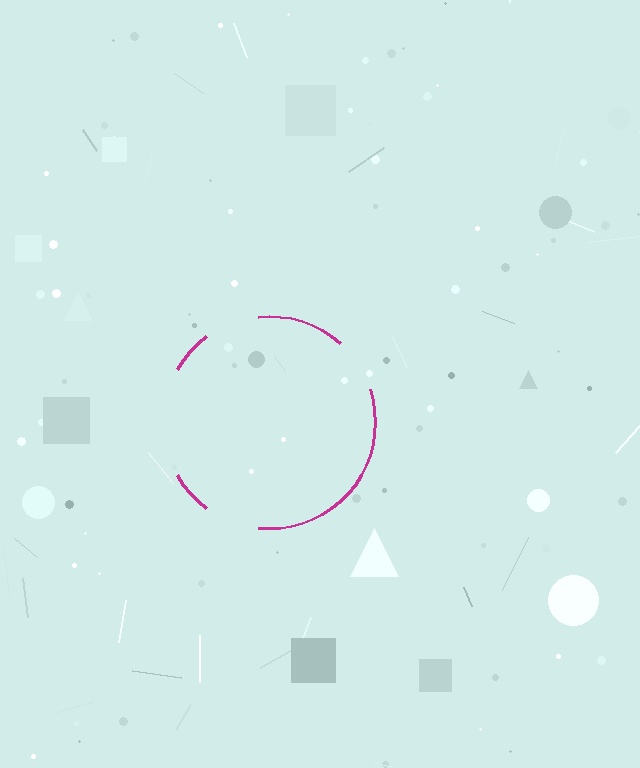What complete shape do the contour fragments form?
The contour fragments form a circle.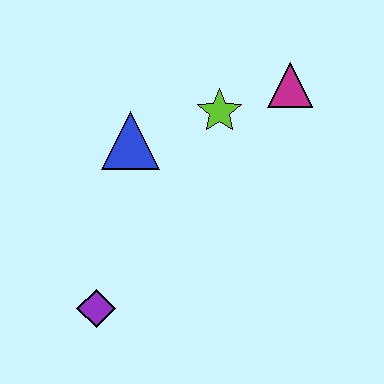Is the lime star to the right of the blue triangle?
Yes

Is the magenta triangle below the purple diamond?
No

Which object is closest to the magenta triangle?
The lime star is closest to the magenta triangle.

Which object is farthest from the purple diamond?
The magenta triangle is farthest from the purple diamond.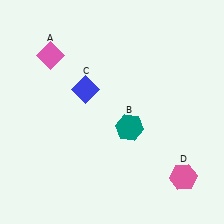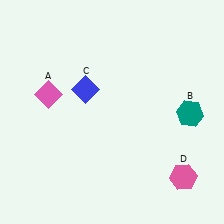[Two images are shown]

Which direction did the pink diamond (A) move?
The pink diamond (A) moved down.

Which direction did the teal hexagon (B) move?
The teal hexagon (B) moved right.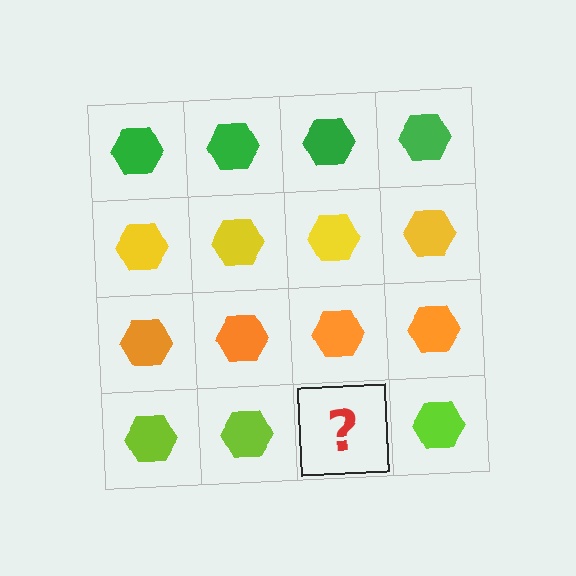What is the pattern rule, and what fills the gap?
The rule is that each row has a consistent color. The gap should be filled with a lime hexagon.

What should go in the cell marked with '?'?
The missing cell should contain a lime hexagon.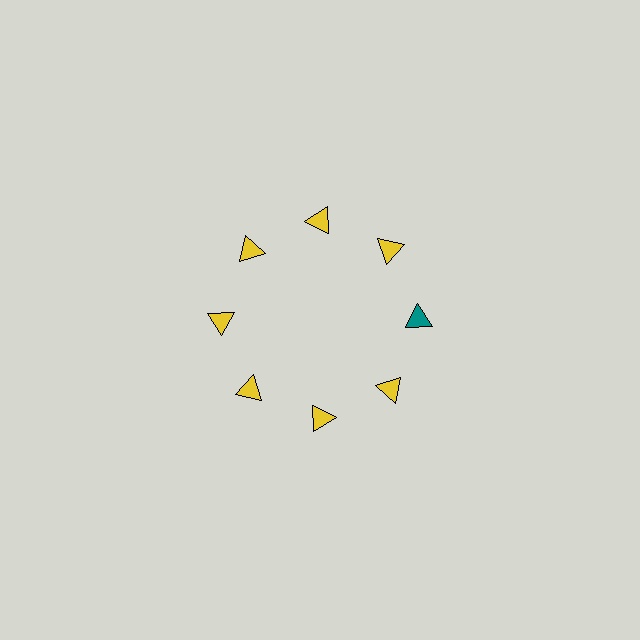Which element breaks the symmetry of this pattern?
The teal triangle at roughly the 3 o'clock position breaks the symmetry. All other shapes are yellow triangles.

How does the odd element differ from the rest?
It has a different color: teal instead of yellow.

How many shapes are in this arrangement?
There are 8 shapes arranged in a ring pattern.